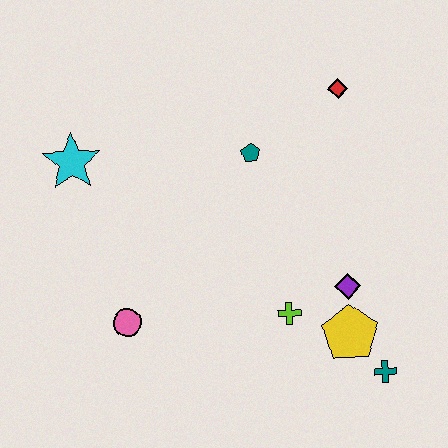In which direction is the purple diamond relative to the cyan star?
The purple diamond is to the right of the cyan star.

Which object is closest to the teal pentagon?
The red diamond is closest to the teal pentagon.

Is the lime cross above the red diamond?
No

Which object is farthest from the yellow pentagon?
The cyan star is farthest from the yellow pentagon.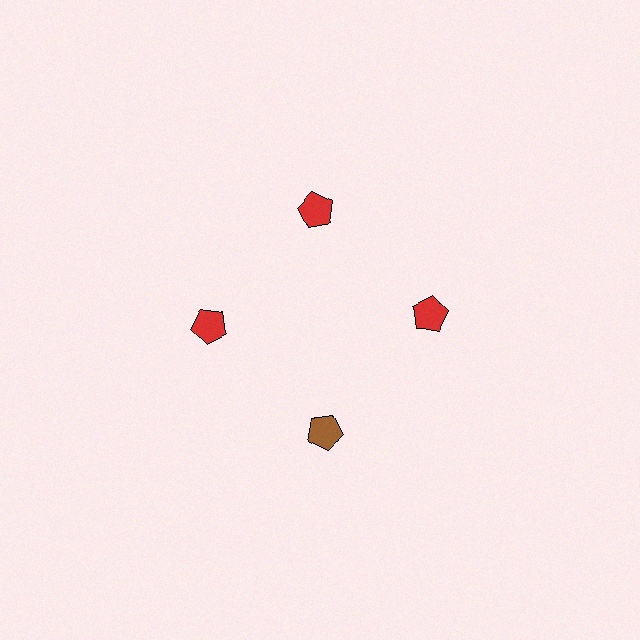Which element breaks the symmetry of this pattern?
The brown pentagon at roughly the 6 o'clock position breaks the symmetry. All other shapes are red pentagons.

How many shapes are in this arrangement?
There are 4 shapes arranged in a ring pattern.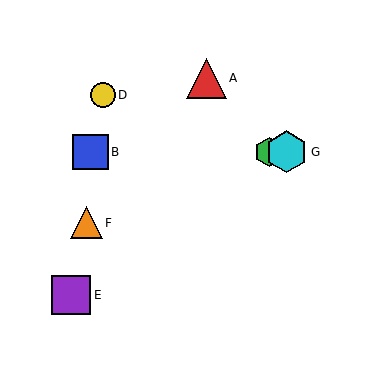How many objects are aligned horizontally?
3 objects (B, C, G) are aligned horizontally.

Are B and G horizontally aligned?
Yes, both are at y≈152.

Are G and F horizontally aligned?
No, G is at y≈152 and F is at y≈223.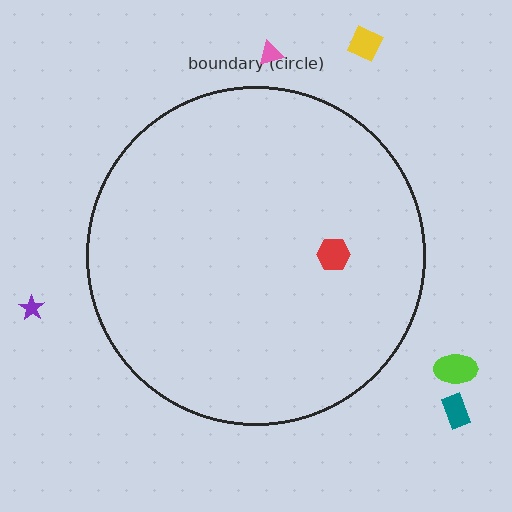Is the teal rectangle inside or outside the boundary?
Outside.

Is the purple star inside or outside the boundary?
Outside.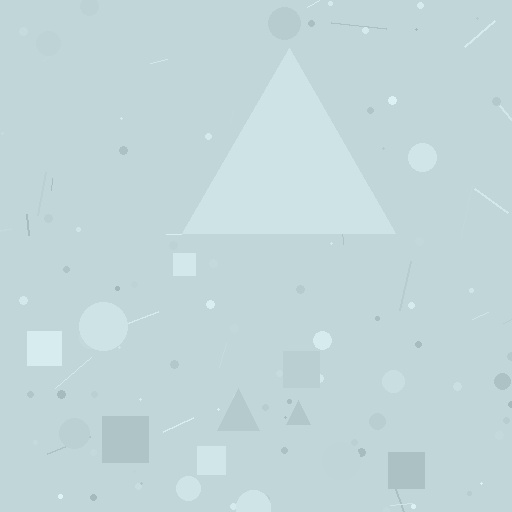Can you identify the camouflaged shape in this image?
The camouflaged shape is a triangle.